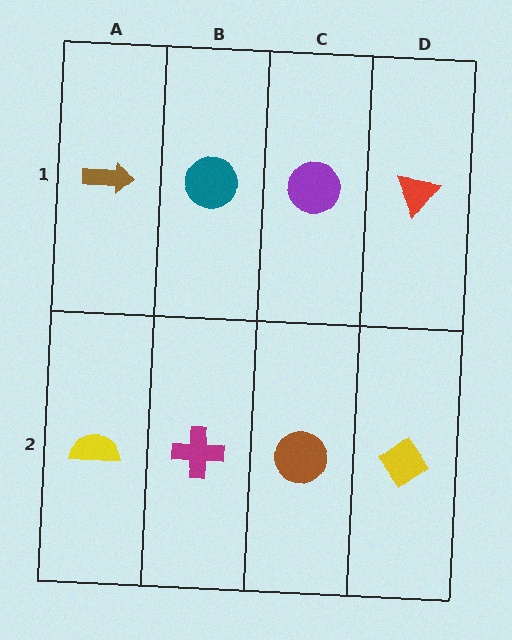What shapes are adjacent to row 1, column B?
A magenta cross (row 2, column B), a brown arrow (row 1, column A), a purple circle (row 1, column C).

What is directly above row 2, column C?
A purple circle.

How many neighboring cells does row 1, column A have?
2.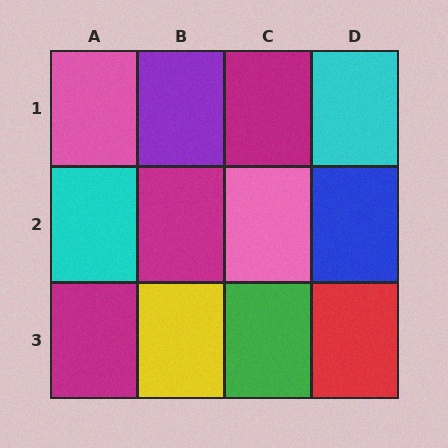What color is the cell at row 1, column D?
Cyan.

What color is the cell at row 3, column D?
Red.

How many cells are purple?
1 cell is purple.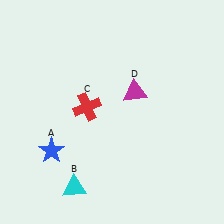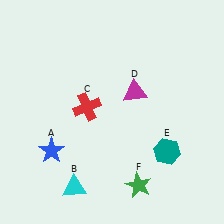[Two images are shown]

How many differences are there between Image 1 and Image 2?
There are 2 differences between the two images.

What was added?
A teal hexagon (E), a green star (F) were added in Image 2.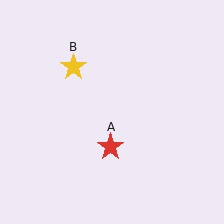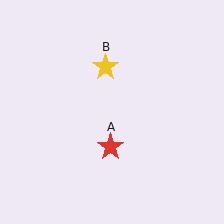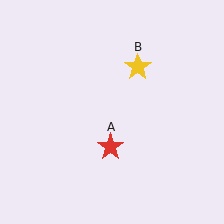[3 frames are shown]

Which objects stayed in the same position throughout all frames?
Red star (object A) remained stationary.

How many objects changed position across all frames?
1 object changed position: yellow star (object B).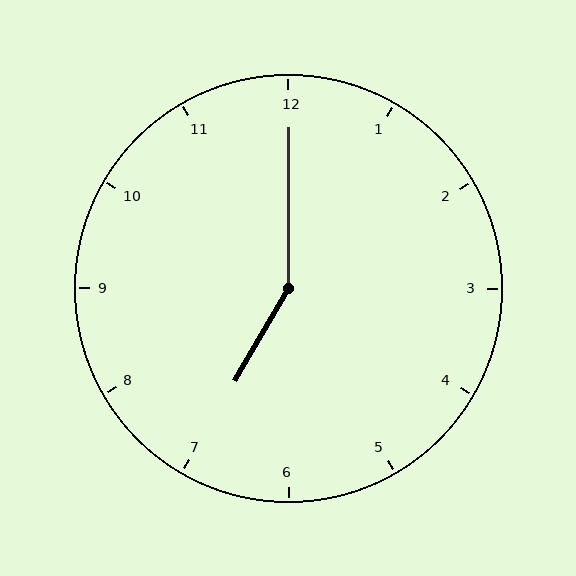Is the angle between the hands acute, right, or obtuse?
It is obtuse.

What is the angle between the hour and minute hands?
Approximately 150 degrees.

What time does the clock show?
7:00.